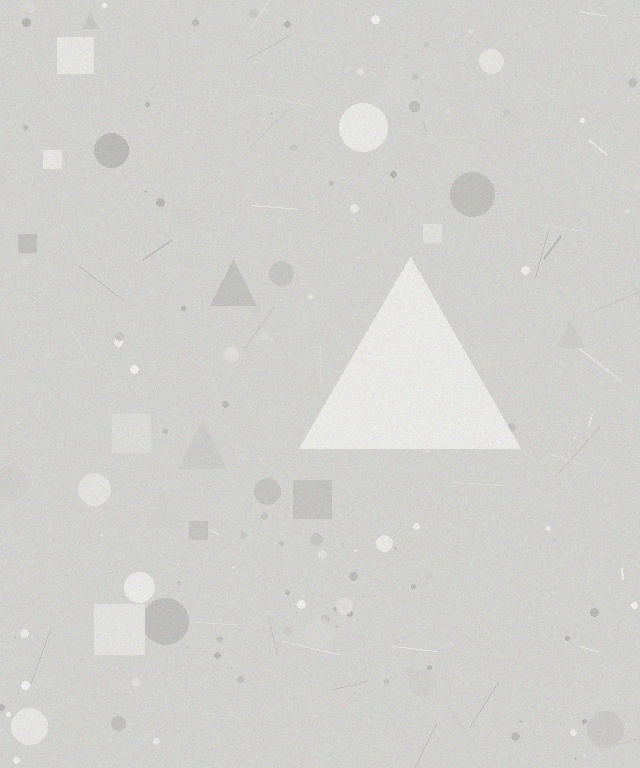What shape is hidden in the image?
A triangle is hidden in the image.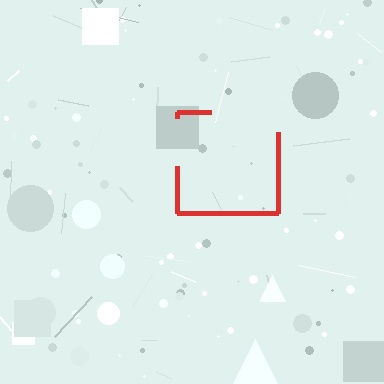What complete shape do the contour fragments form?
The contour fragments form a square.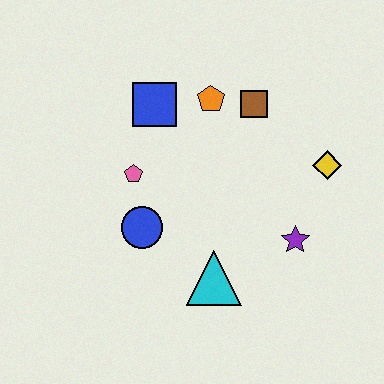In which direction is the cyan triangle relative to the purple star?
The cyan triangle is to the left of the purple star.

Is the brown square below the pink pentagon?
No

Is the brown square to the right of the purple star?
No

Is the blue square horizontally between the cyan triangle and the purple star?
No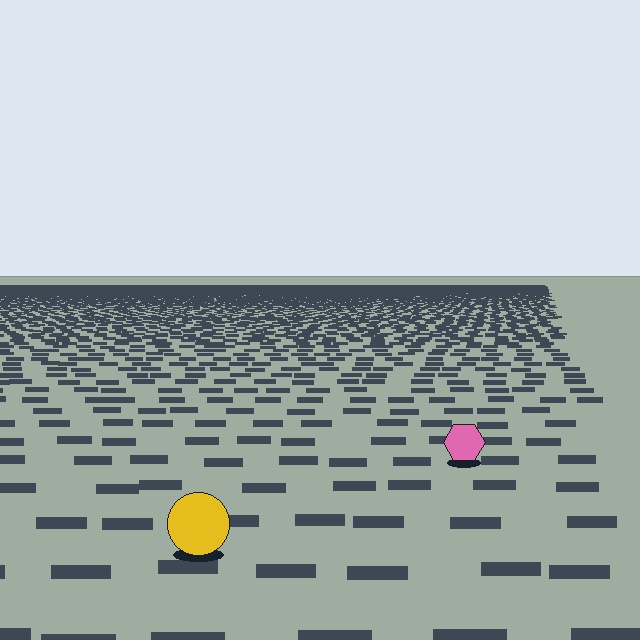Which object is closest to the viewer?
The yellow circle is closest. The texture marks near it are larger and more spread out.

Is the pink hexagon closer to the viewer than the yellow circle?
No. The yellow circle is closer — you can tell from the texture gradient: the ground texture is coarser near it.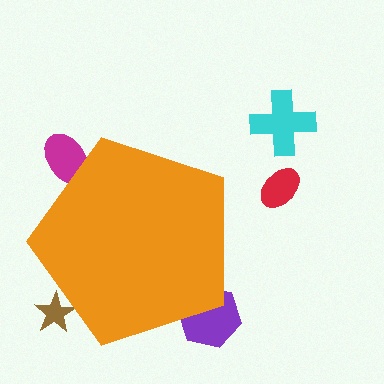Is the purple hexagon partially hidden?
Yes, the purple hexagon is partially hidden behind the orange pentagon.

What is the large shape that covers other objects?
An orange pentagon.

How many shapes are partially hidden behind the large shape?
3 shapes are partially hidden.